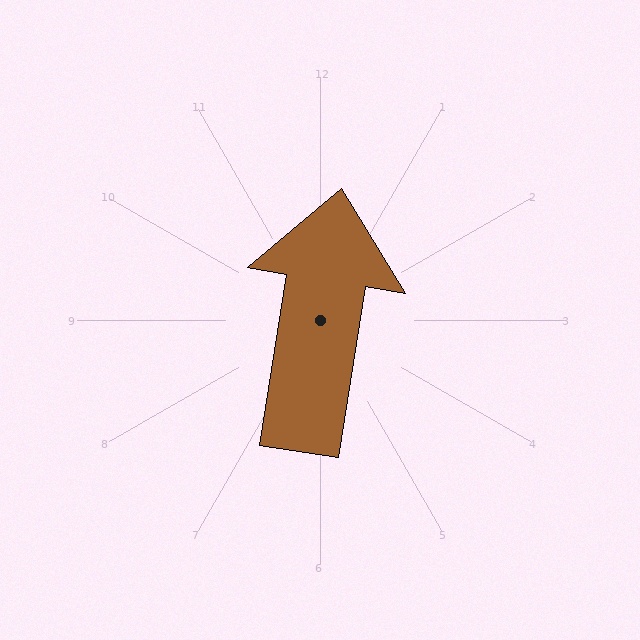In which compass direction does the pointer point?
North.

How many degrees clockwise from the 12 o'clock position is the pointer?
Approximately 9 degrees.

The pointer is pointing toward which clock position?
Roughly 12 o'clock.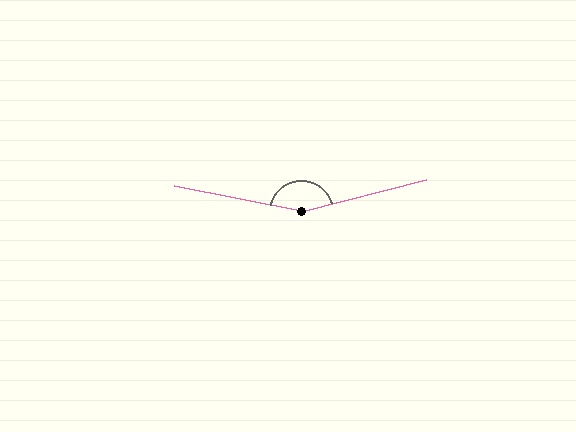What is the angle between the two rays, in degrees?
Approximately 154 degrees.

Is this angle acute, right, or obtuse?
It is obtuse.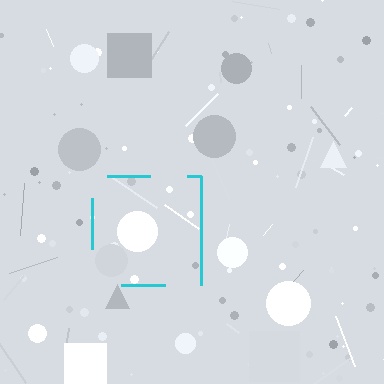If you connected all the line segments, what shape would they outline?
They would outline a square.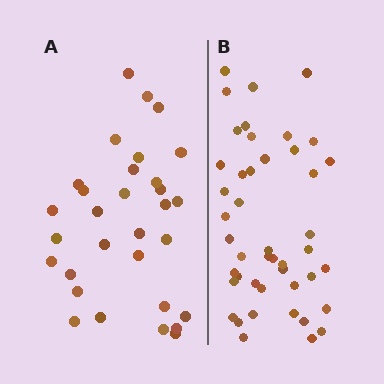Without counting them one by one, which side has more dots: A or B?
Region B (the right region) has more dots.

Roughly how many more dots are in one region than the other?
Region B has approximately 15 more dots than region A.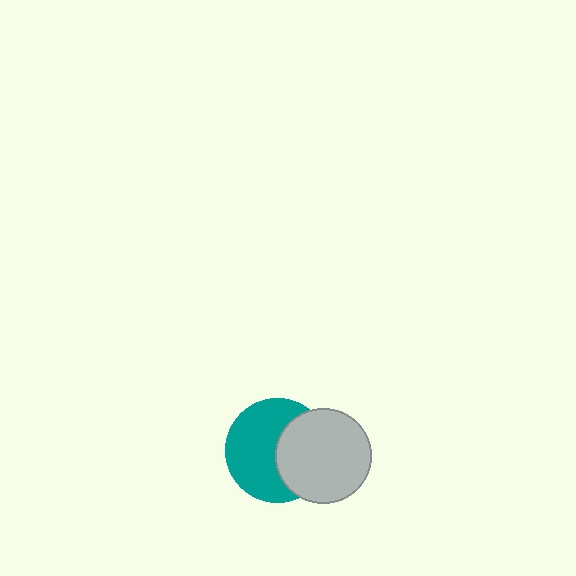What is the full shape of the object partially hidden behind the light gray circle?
The partially hidden object is a teal circle.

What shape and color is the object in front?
The object in front is a light gray circle.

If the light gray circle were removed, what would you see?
You would see the complete teal circle.